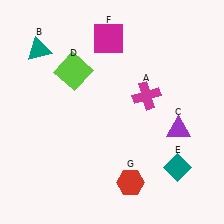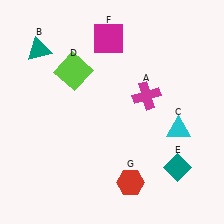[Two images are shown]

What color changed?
The triangle (C) changed from purple in Image 1 to cyan in Image 2.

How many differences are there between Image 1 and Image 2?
There is 1 difference between the two images.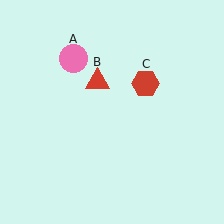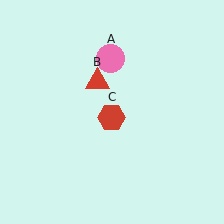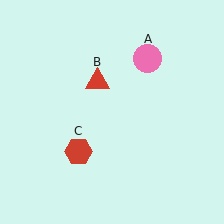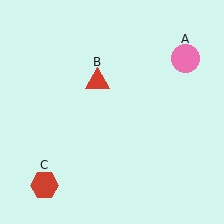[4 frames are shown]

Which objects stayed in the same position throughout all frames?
Red triangle (object B) remained stationary.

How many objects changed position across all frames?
2 objects changed position: pink circle (object A), red hexagon (object C).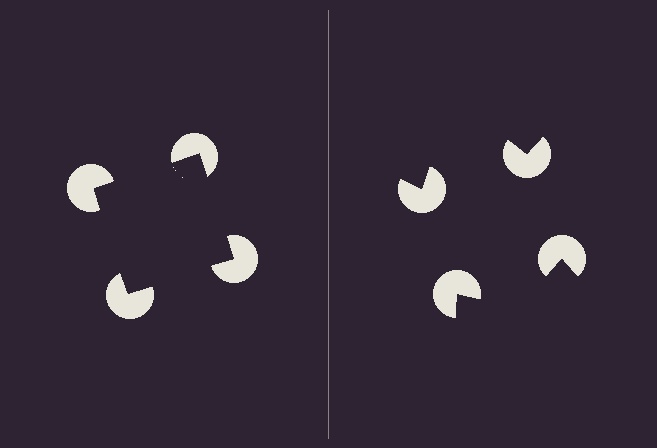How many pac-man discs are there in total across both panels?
8 — 4 on each side.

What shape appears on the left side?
An illusory square.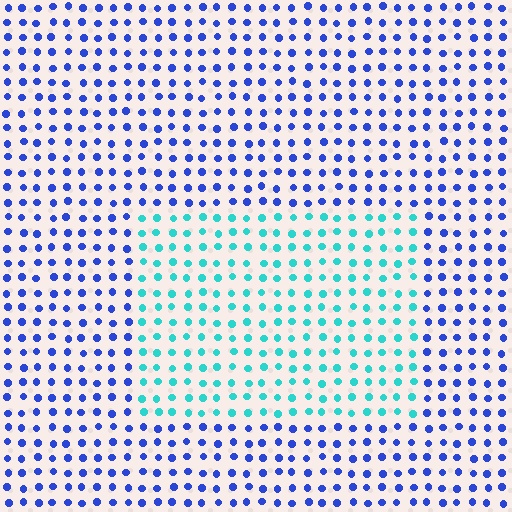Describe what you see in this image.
The image is filled with small blue elements in a uniform arrangement. A rectangle-shaped region is visible where the elements are tinted to a slightly different hue, forming a subtle color boundary.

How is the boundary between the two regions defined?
The boundary is defined purely by a slight shift in hue (about 54 degrees). Spacing, size, and orientation are identical on both sides.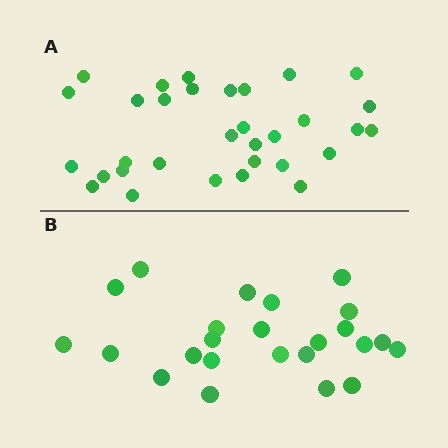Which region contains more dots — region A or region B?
Region A (the top region) has more dots.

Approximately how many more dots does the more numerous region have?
Region A has roughly 8 or so more dots than region B.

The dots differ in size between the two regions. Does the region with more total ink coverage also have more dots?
No. Region B has more total ink coverage because its dots are larger, but region A actually contains more individual dots. Total area can be misleading — the number of items is what matters here.